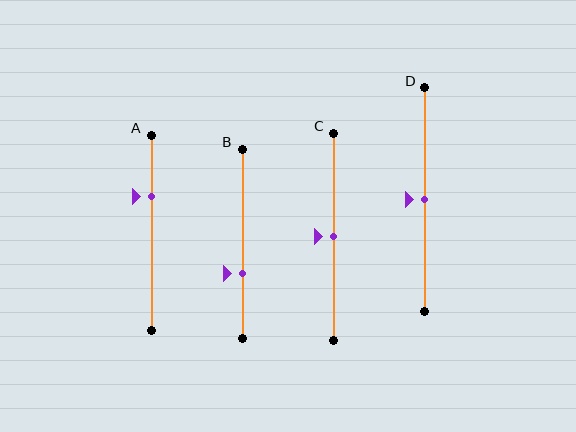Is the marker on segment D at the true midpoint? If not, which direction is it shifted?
Yes, the marker on segment D is at the true midpoint.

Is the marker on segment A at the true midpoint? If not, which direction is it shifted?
No, the marker on segment A is shifted upward by about 19% of the segment length.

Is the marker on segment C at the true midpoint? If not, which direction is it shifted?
Yes, the marker on segment C is at the true midpoint.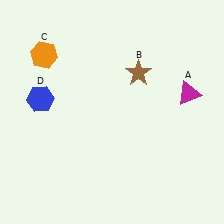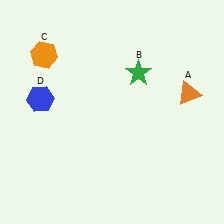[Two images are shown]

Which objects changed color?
A changed from magenta to orange. B changed from brown to green.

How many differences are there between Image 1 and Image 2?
There are 2 differences between the two images.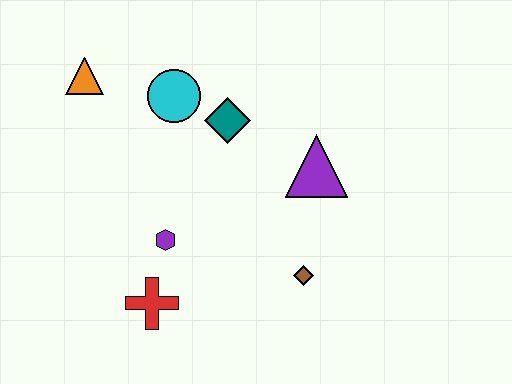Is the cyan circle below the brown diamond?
No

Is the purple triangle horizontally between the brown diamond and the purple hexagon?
No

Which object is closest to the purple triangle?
The teal diamond is closest to the purple triangle.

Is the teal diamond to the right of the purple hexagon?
Yes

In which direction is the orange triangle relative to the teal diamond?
The orange triangle is to the left of the teal diamond.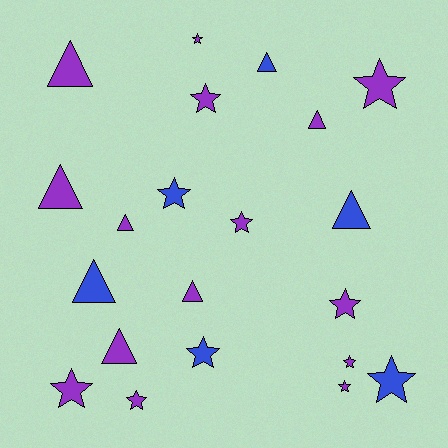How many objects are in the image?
There are 21 objects.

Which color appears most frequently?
Purple, with 15 objects.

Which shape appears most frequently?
Star, with 12 objects.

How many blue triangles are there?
There are 3 blue triangles.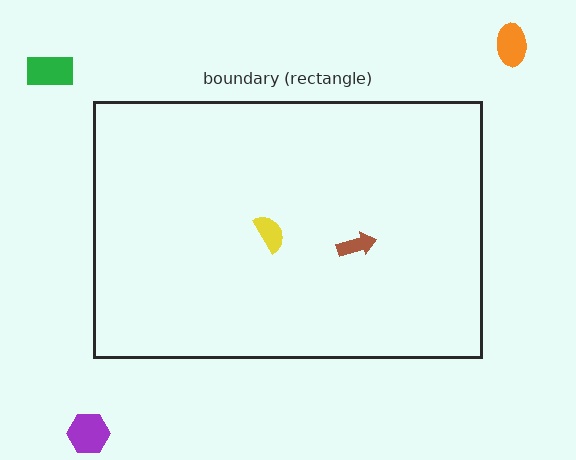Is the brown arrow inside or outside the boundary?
Inside.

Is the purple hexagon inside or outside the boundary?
Outside.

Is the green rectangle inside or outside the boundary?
Outside.